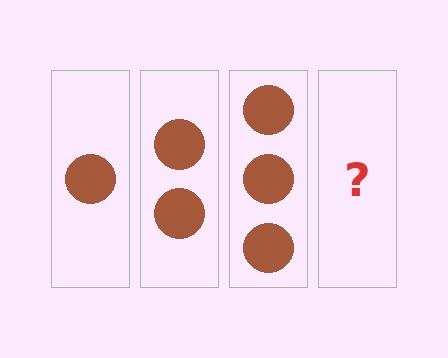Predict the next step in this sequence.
The next step is 4 circles.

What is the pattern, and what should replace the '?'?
The pattern is that each step adds one more circle. The '?' should be 4 circles.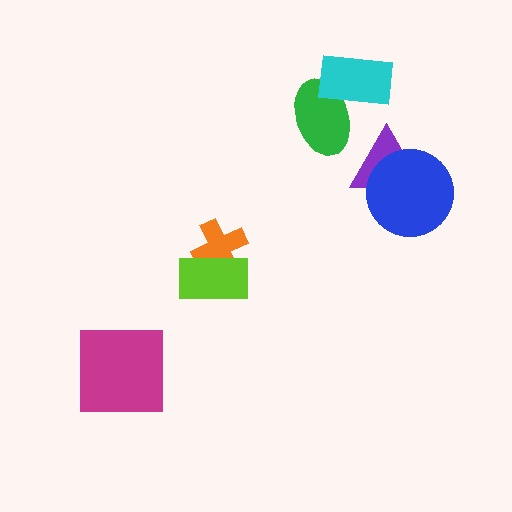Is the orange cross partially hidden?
Yes, it is partially covered by another shape.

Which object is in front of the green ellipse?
The cyan rectangle is in front of the green ellipse.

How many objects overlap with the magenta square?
0 objects overlap with the magenta square.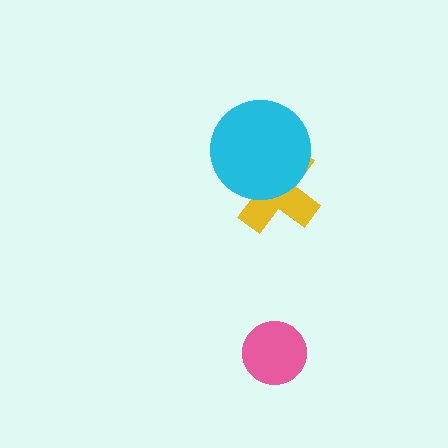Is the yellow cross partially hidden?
Yes, it is partially covered by another shape.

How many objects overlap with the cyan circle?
1 object overlaps with the cyan circle.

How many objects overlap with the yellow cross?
1 object overlaps with the yellow cross.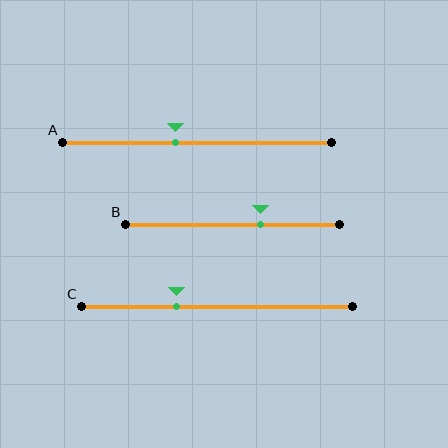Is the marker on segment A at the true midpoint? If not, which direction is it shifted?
No, the marker on segment A is shifted to the left by about 8% of the segment length.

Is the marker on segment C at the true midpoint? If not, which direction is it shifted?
No, the marker on segment C is shifted to the left by about 15% of the segment length.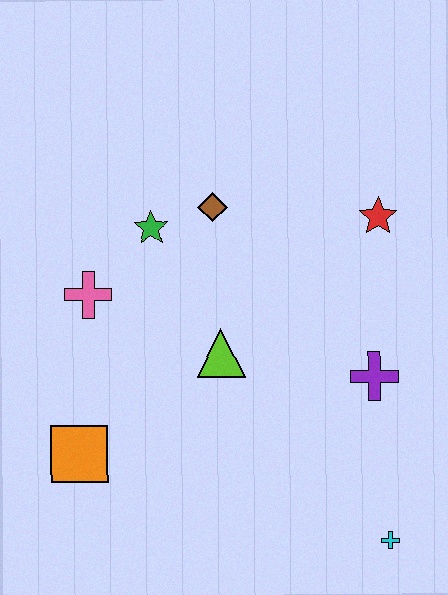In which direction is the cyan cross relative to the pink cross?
The cyan cross is to the right of the pink cross.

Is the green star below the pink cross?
No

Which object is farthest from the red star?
The orange square is farthest from the red star.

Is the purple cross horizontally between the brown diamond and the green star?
No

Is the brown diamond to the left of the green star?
No